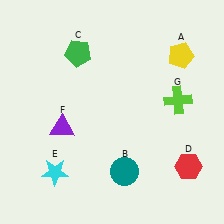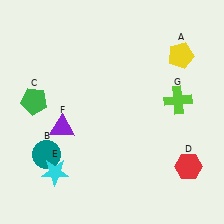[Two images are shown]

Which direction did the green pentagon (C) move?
The green pentagon (C) moved down.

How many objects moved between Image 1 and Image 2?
2 objects moved between the two images.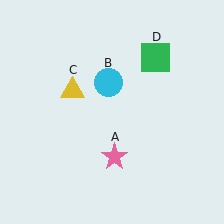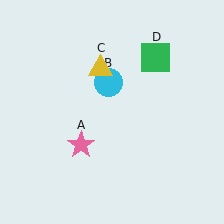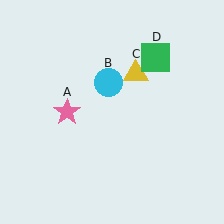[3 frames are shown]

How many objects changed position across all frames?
2 objects changed position: pink star (object A), yellow triangle (object C).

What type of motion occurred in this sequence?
The pink star (object A), yellow triangle (object C) rotated clockwise around the center of the scene.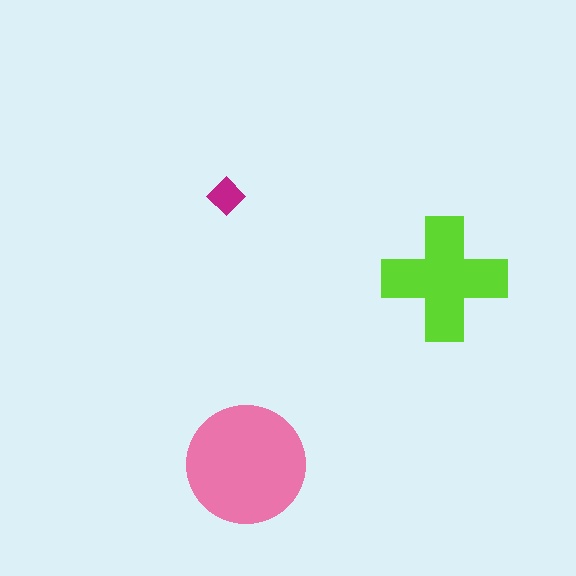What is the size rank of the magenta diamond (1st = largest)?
3rd.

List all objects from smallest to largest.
The magenta diamond, the lime cross, the pink circle.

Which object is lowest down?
The pink circle is bottommost.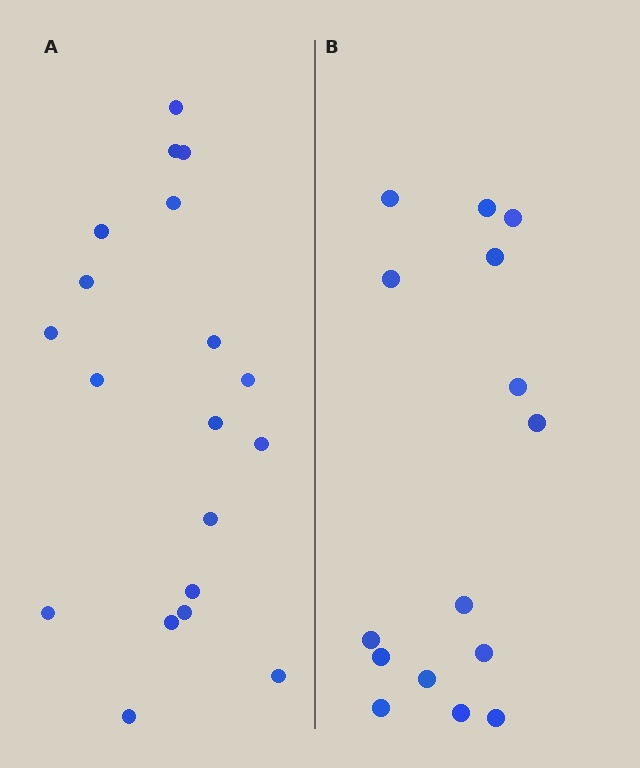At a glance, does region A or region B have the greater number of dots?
Region A (the left region) has more dots.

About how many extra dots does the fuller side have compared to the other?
Region A has about 4 more dots than region B.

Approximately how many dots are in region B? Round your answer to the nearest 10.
About 20 dots. (The exact count is 15, which rounds to 20.)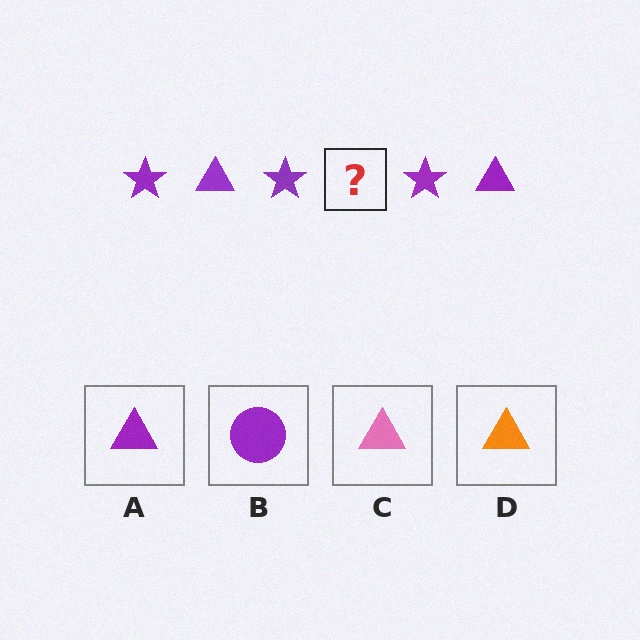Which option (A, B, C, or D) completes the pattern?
A.